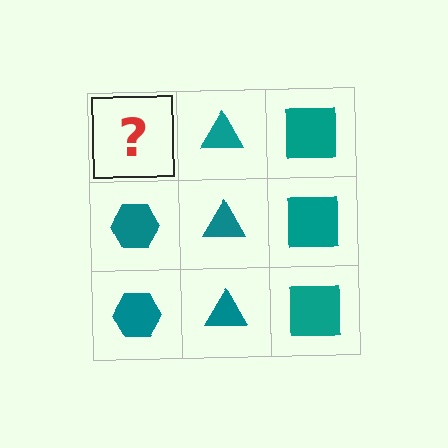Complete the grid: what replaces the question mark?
The question mark should be replaced with a teal hexagon.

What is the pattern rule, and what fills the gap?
The rule is that each column has a consistent shape. The gap should be filled with a teal hexagon.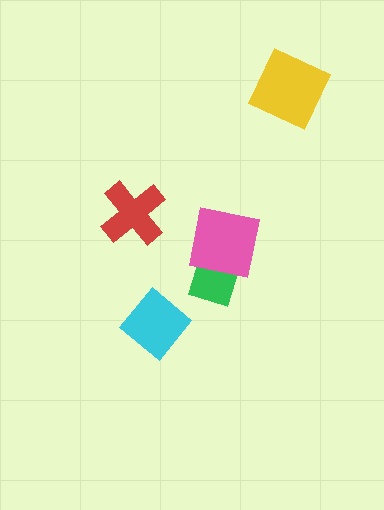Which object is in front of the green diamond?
The pink square is in front of the green diamond.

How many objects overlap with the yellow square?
0 objects overlap with the yellow square.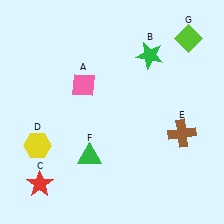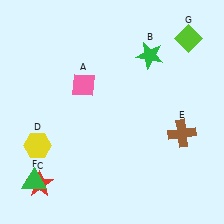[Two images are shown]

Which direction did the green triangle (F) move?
The green triangle (F) moved left.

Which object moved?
The green triangle (F) moved left.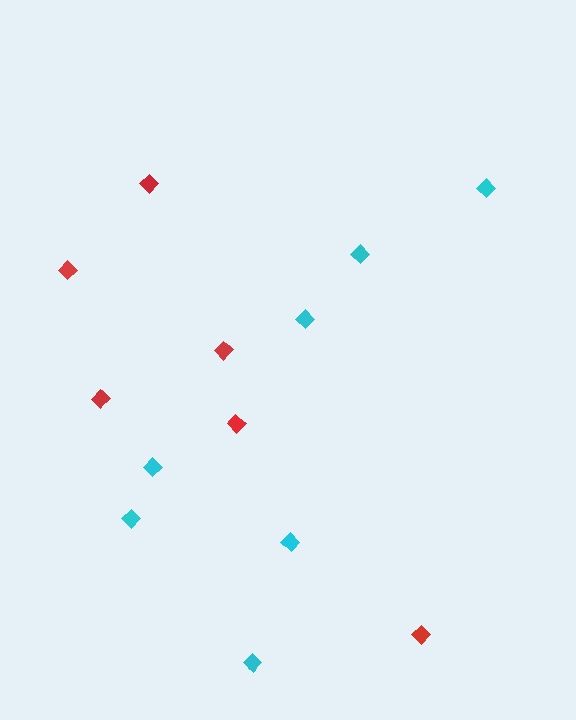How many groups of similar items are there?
There are 2 groups: one group of red diamonds (6) and one group of cyan diamonds (7).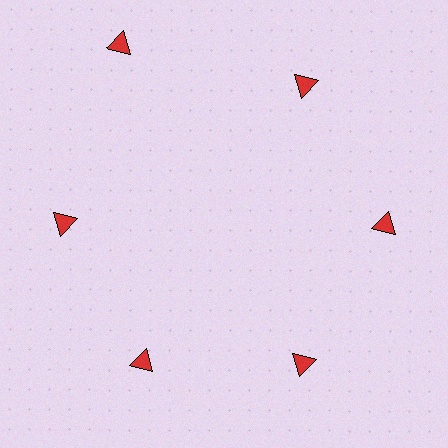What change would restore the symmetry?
The symmetry would be restored by moving it inward, back onto the ring so that all 6 triangles sit at equal angles and equal distance from the center.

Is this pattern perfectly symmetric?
No. The 6 red triangles are arranged in a ring, but one element near the 11 o'clock position is pushed outward from the center, breaking the 6-fold rotational symmetry.